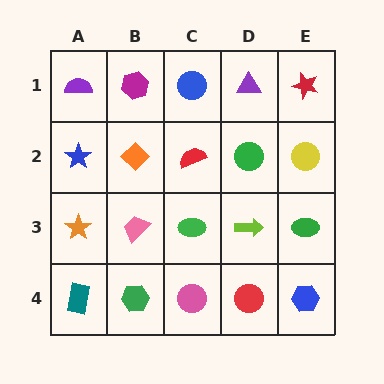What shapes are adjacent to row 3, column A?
A blue star (row 2, column A), a teal rectangle (row 4, column A), a pink trapezoid (row 3, column B).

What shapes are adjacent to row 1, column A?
A blue star (row 2, column A), a magenta hexagon (row 1, column B).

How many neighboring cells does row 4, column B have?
3.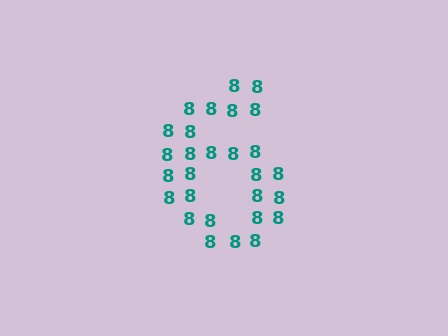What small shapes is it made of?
It is made of small digit 8's.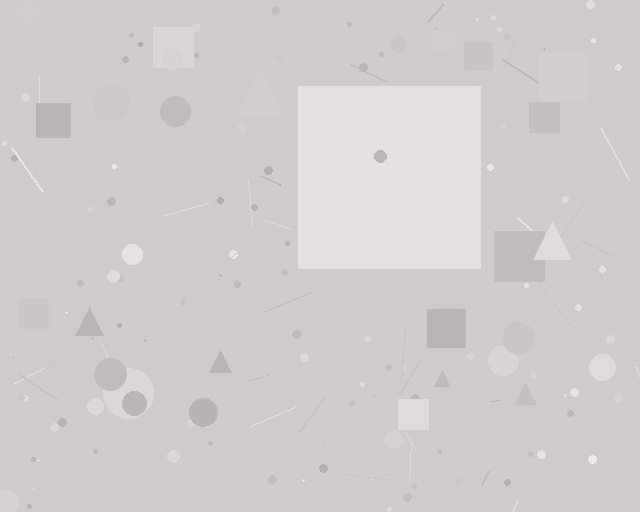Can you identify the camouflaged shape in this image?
The camouflaged shape is a square.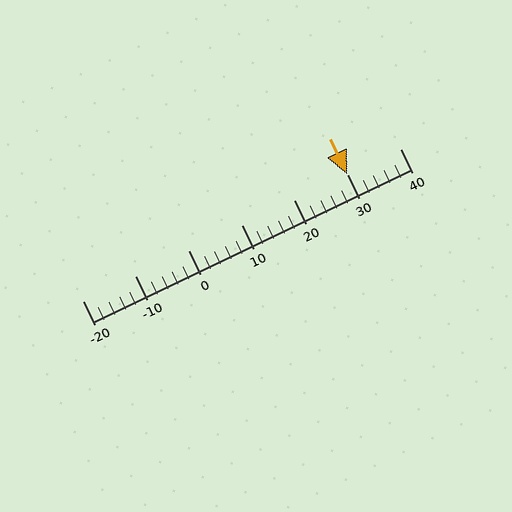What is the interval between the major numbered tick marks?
The major tick marks are spaced 10 units apart.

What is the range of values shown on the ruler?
The ruler shows values from -20 to 40.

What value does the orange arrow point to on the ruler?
The orange arrow points to approximately 30.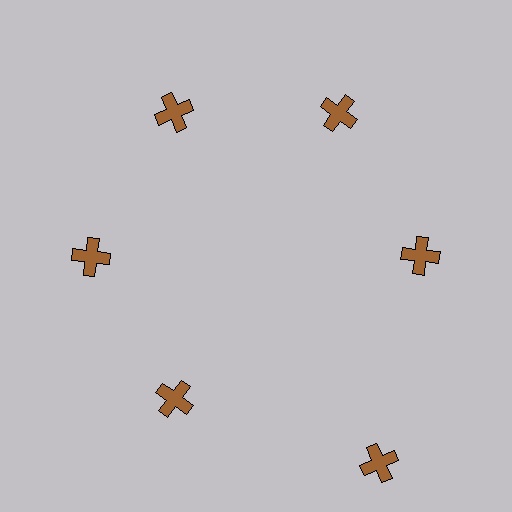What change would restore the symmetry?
The symmetry would be restored by moving it inward, back onto the ring so that all 6 crosses sit at equal angles and equal distance from the center.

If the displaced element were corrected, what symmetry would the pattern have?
It would have 6-fold rotational symmetry — the pattern would map onto itself every 60 degrees.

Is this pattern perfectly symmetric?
No. The 6 brown crosses are arranged in a ring, but one element near the 5 o'clock position is pushed outward from the center, breaking the 6-fold rotational symmetry.